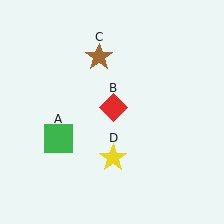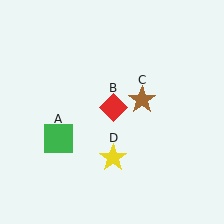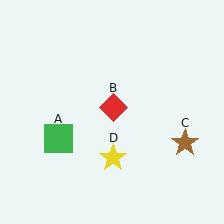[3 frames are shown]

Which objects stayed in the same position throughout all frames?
Green square (object A) and red diamond (object B) and yellow star (object D) remained stationary.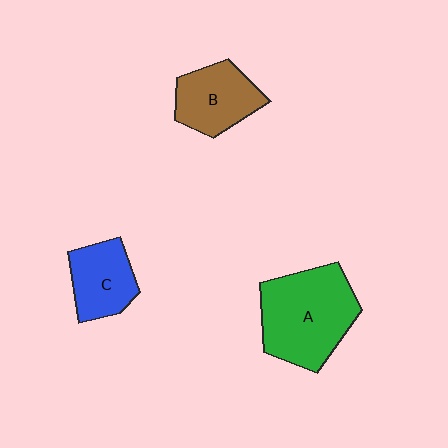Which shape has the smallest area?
Shape C (blue).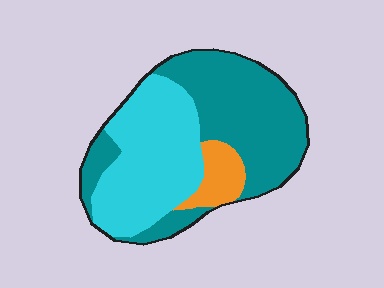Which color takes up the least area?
Orange, at roughly 10%.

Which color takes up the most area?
Teal, at roughly 50%.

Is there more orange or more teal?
Teal.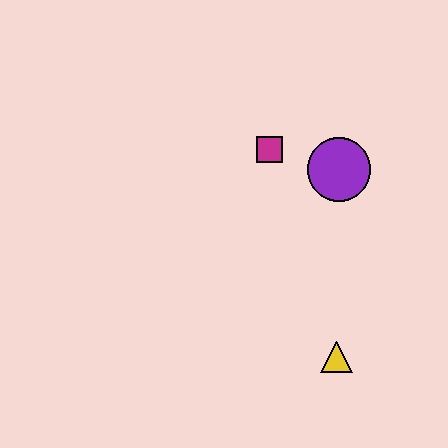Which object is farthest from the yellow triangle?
The magenta square is farthest from the yellow triangle.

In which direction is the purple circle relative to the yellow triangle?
The purple circle is above the yellow triangle.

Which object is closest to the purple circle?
The magenta square is closest to the purple circle.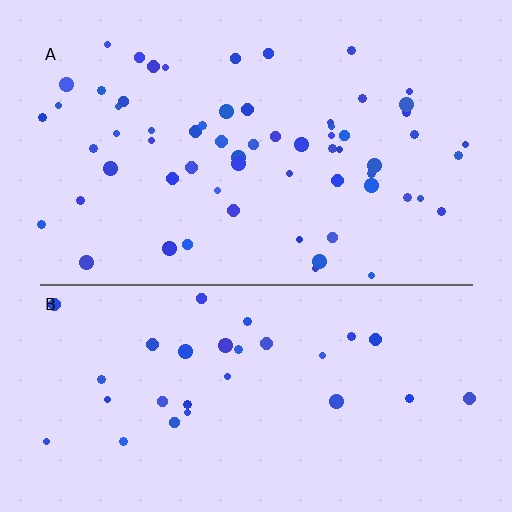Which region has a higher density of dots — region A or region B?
A (the top).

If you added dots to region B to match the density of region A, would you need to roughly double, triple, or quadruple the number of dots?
Approximately double.